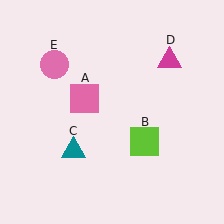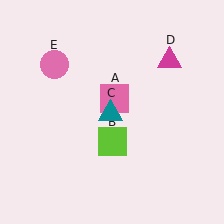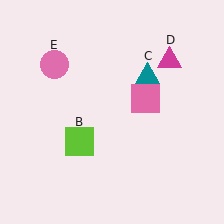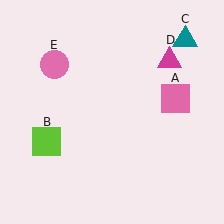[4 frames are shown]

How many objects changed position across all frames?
3 objects changed position: pink square (object A), lime square (object B), teal triangle (object C).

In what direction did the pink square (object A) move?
The pink square (object A) moved right.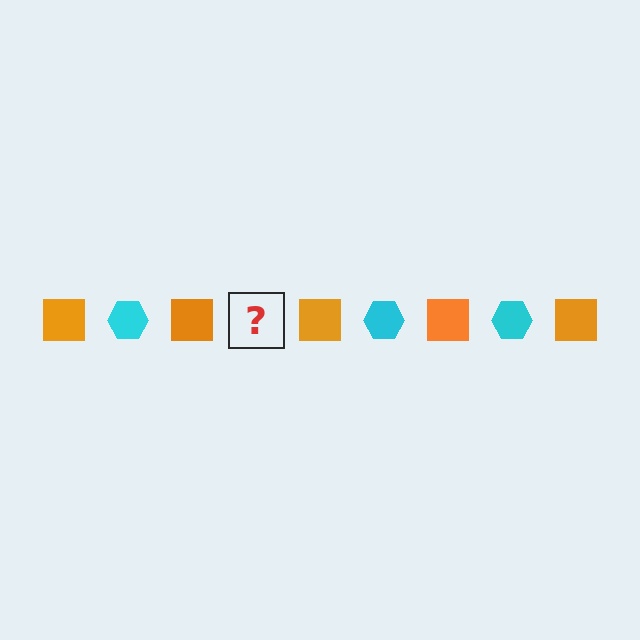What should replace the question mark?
The question mark should be replaced with a cyan hexagon.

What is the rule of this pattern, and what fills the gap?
The rule is that the pattern alternates between orange square and cyan hexagon. The gap should be filled with a cyan hexagon.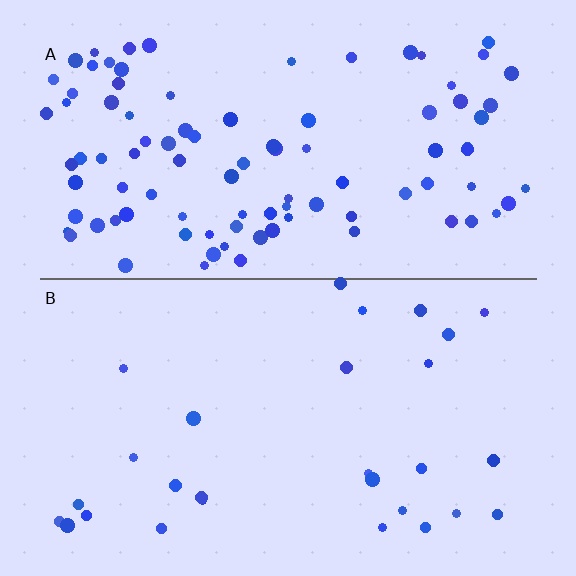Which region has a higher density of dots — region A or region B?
A (the top).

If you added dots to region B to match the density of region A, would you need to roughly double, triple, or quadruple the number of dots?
Approximately triple.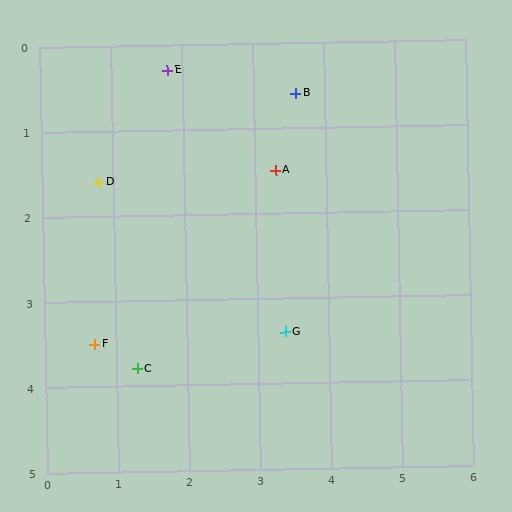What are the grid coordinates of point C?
Point C is at approximately (1.3, 3.8).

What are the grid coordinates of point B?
Point B is at approximately (3.6, 0.6).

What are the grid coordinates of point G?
Point G is at approximately (3.4, 3.4).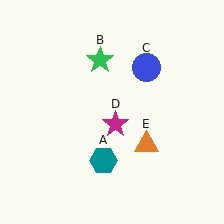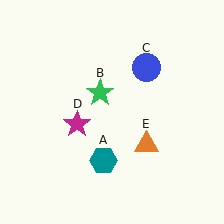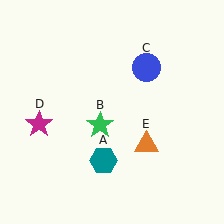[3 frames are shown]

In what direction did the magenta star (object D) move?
The magenta star (object D) moved left.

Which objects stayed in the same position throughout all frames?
Teal hexagon (object A) and blue circle (object C) and orange triangle (object E) remained stationary.